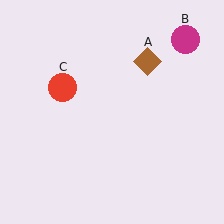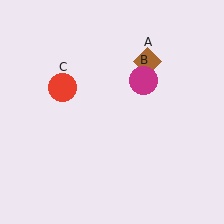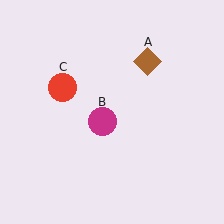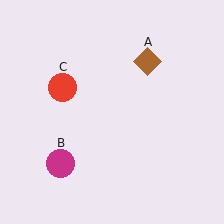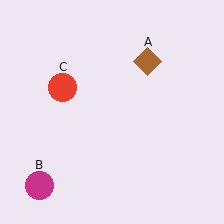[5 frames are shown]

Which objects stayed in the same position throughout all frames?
Brown diamond (object A) and red circle (object C) remained stationary.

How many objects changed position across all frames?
1 object changed position: magenta circle (object B).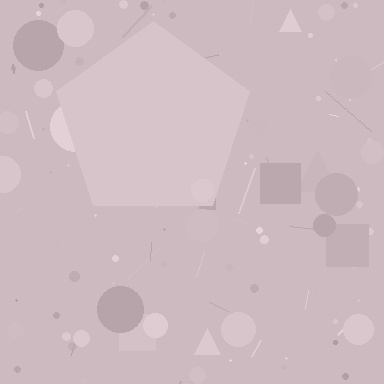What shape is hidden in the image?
A pentagon is hidden in the image.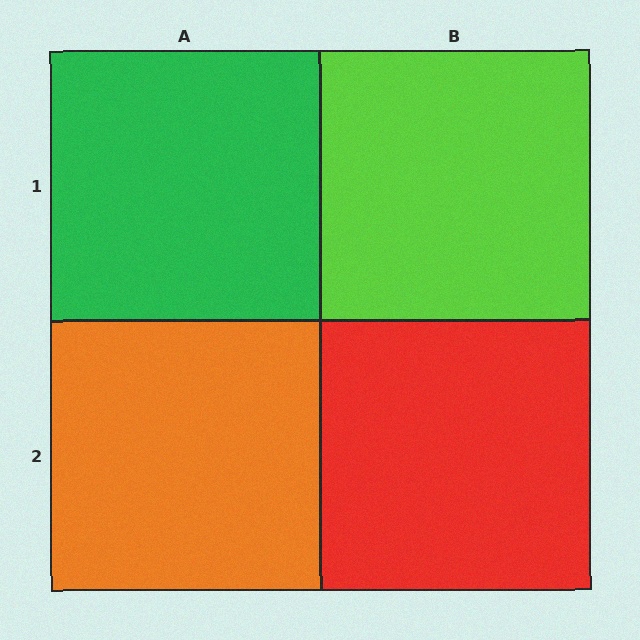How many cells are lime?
1 cell is lime.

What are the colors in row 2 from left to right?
Orange, red.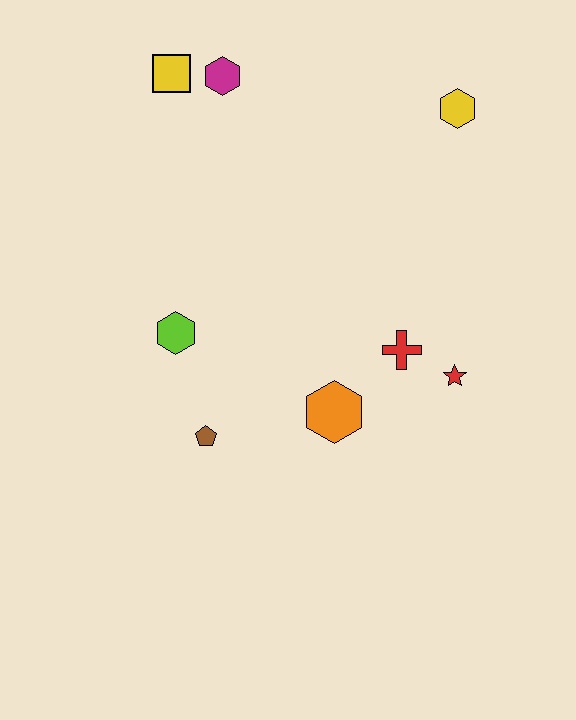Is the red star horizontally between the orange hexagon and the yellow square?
No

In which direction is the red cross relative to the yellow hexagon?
The red cross is below the yellow hexagon.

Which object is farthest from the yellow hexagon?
The brown pentagon is farthest from the yellow hexagon.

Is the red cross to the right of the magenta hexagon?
Yes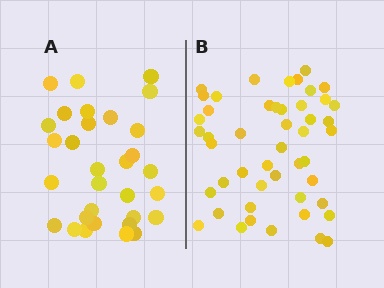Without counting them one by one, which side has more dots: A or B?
Region B (the right region) has more dots.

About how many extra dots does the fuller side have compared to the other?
Region B has approximately 15 more dots than region A.